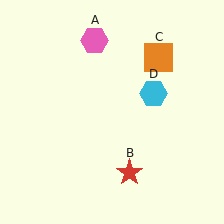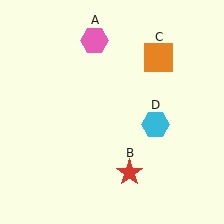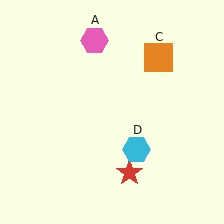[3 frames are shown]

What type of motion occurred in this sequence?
The cyan hexagon (object D) rotated clockwise around the center of the scene.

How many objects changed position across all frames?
1 object changed position: cyan hexagon (object D).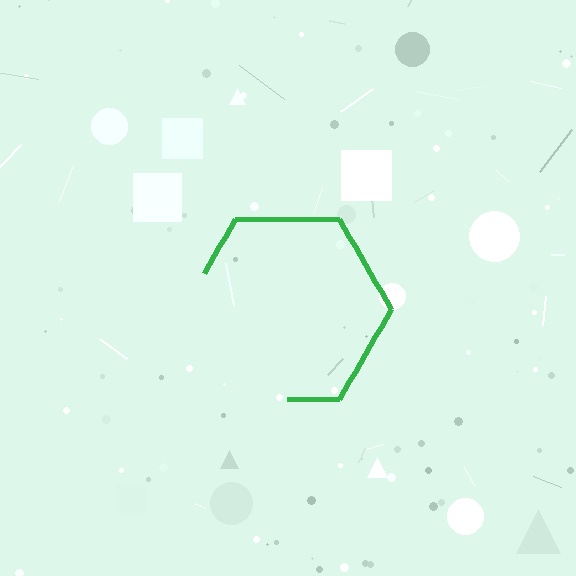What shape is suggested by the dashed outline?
The dashed outline suggests a hexagon.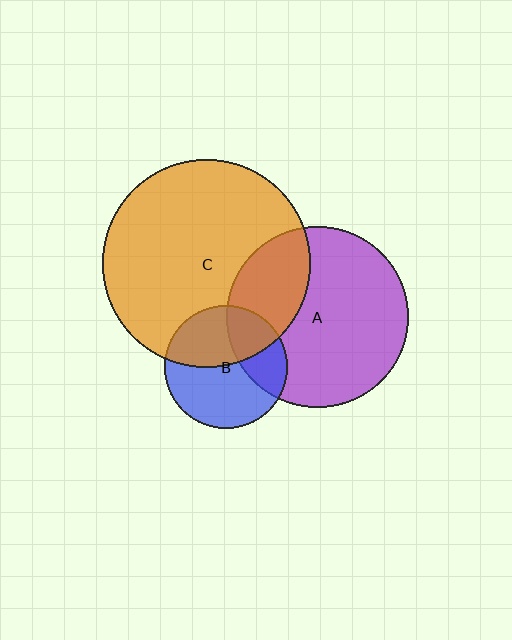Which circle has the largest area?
Circle C (orange).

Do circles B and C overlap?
Yes.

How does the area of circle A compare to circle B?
Approximately 2.2 times.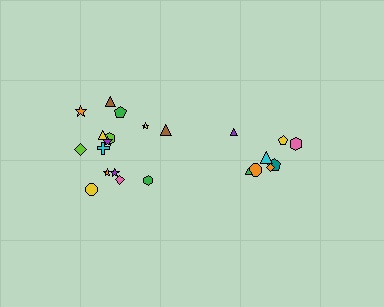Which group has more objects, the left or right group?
The left group.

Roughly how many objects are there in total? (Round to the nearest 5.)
Roughly 25 objects in total.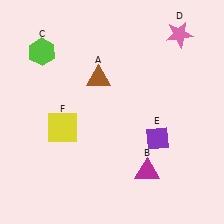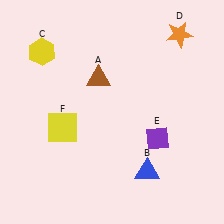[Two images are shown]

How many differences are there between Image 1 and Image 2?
There are 3 differences between the two images.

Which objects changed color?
B changed from magenta to blue. C changed from lime to yellow. D changed from pink to orange.